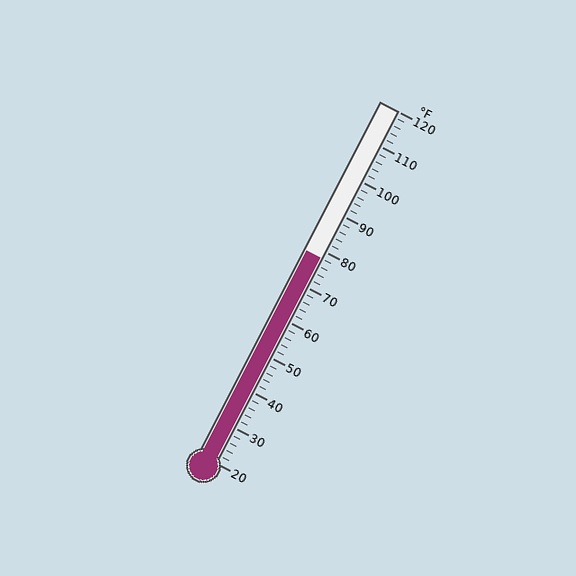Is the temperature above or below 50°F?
The temperature is above 50°F.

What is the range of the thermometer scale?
The thermometer scale ranges from 20°F to 120°F.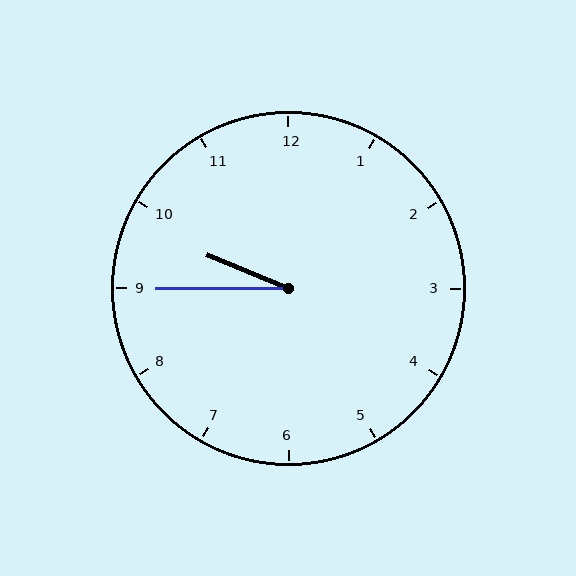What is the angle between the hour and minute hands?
Approximately 22 degrees.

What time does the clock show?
9:45.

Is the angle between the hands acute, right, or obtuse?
It is acute.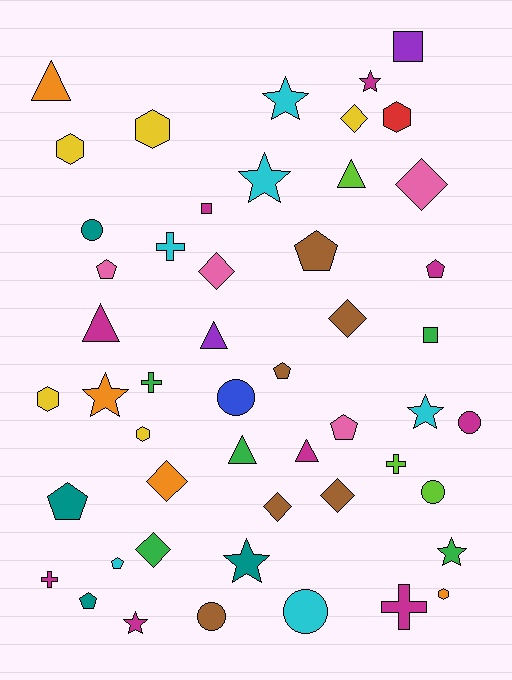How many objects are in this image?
There are 50 objects.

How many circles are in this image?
There are 6 circles.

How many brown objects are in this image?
There are 6 brown objects.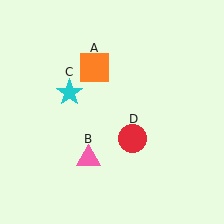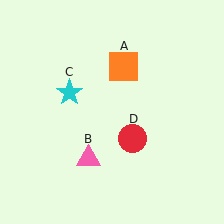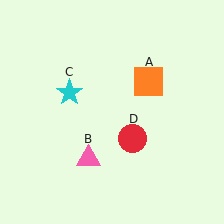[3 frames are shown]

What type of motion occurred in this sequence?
The orange square (object A) rotated clockwise around the center of the scene.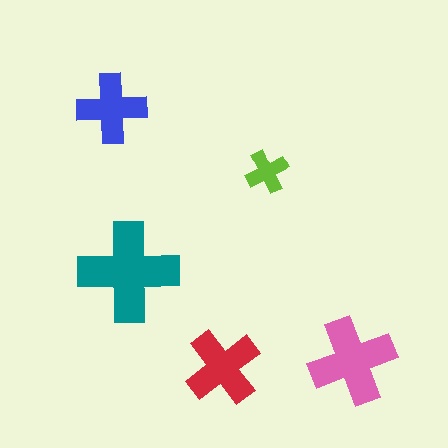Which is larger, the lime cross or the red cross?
The red one.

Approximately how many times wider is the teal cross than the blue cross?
About 1.5 times wider.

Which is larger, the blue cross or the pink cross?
The pink one.